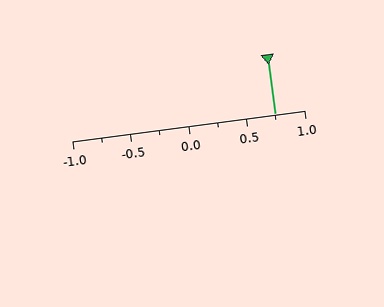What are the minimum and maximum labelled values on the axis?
The axis runs from -1.0 to 1.0.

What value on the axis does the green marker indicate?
The marker indicates approximately 0.75.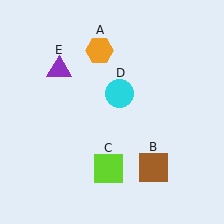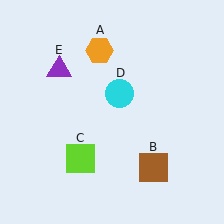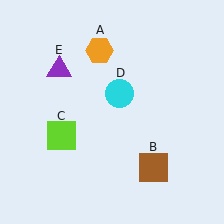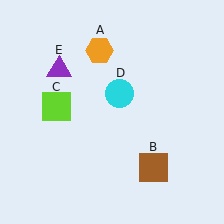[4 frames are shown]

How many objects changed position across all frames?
1 object changed position: lime square (object C).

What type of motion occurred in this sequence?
The lime square (object C) rotated clockwise around the center of the scene.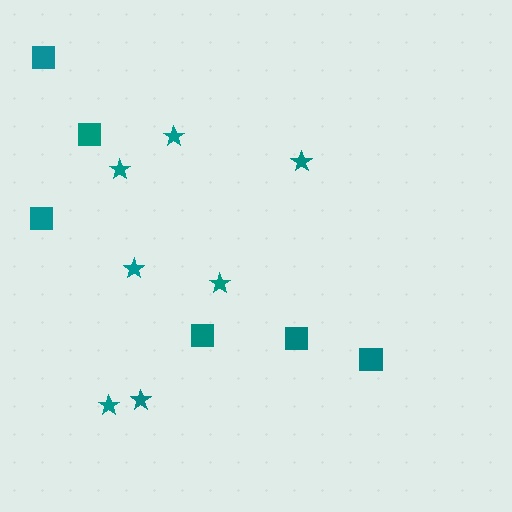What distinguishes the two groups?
There are 2 groups: one group of squares (6) and one group of stars (7).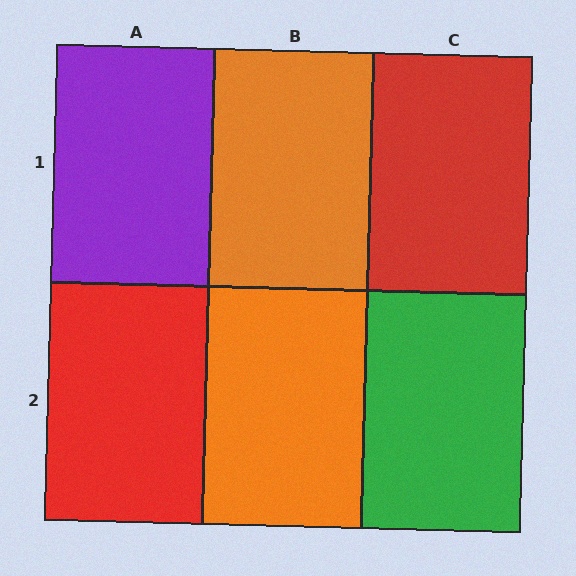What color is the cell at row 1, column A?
Purple.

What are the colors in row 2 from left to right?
Red, orange, green.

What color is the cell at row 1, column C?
Red.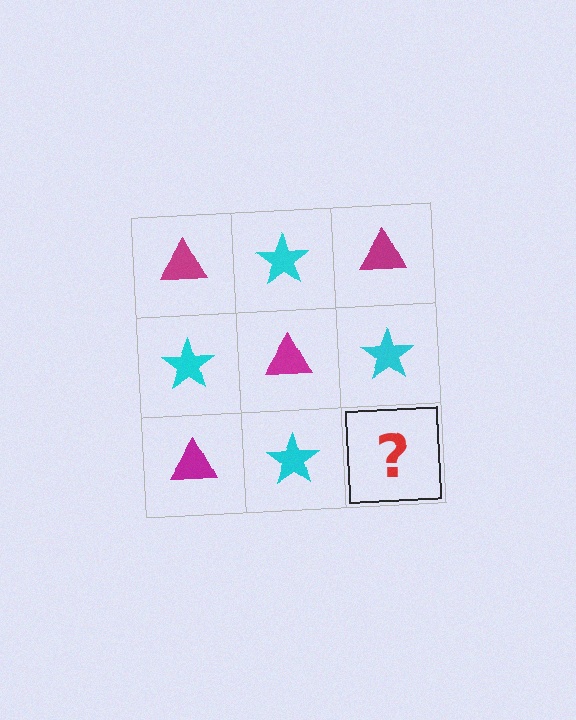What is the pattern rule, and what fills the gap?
The rule is that it alternates magenta triangle and cyan star in a checkerboard pattern. The gap should be filled with a magenta triangle.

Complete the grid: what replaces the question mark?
The question mark should be replaced with a magenta triangle.